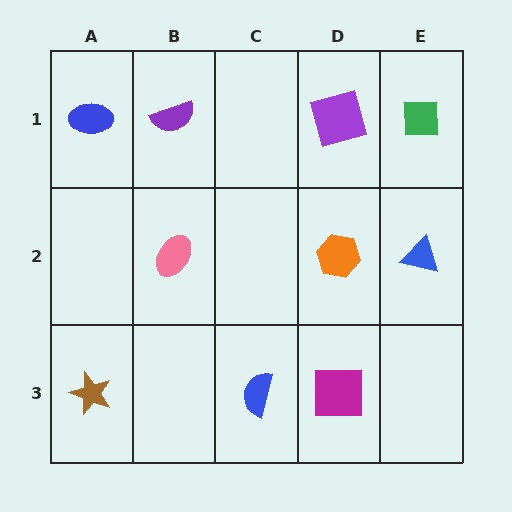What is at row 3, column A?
A brown star.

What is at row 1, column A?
A blue ellipse.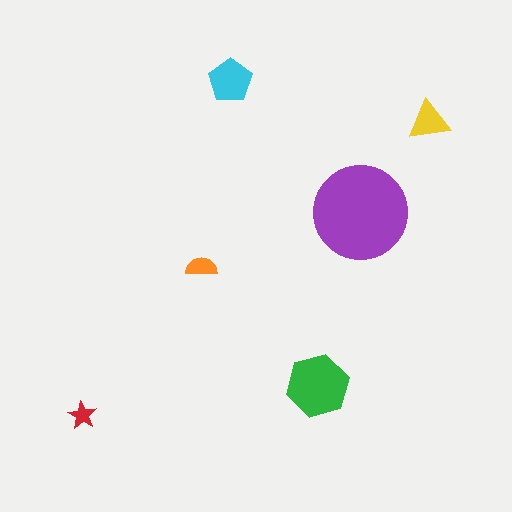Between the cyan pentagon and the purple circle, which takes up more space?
The purple circle.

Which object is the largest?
The purple circle.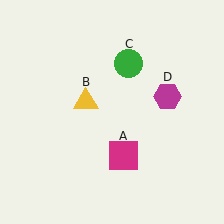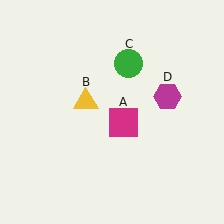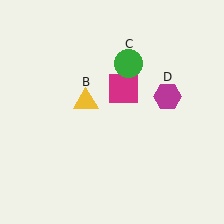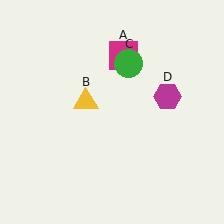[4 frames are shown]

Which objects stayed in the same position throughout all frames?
Yellow triangle (object B) and green circle (object C) and magenta hexagon (object D) remained stationary.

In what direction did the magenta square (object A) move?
The magenta square (object A) moved up.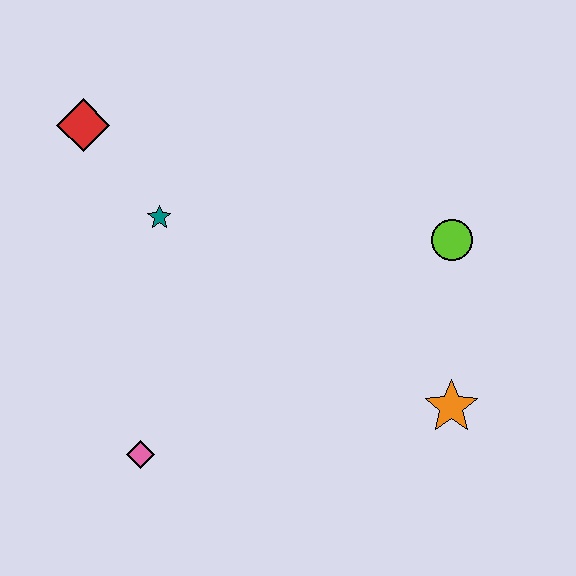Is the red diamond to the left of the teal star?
Yes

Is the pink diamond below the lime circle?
Yes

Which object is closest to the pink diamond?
The teal star is closest to the pink diamond.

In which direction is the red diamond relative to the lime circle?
The red diamond is to the left of the lime circle.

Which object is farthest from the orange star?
The red diamond is farthest from the orange star.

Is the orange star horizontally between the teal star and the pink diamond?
No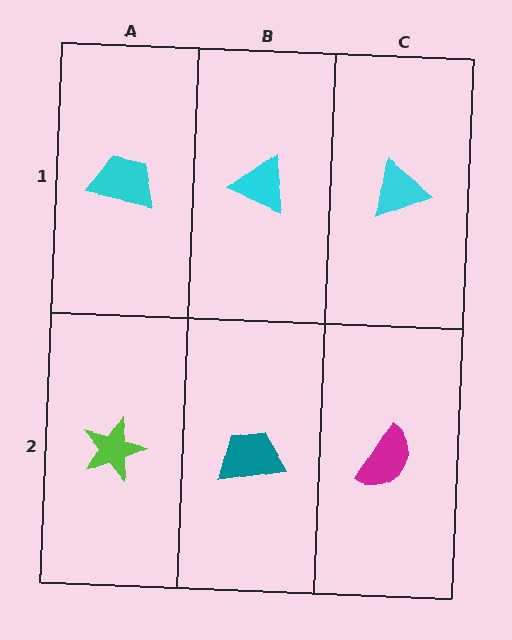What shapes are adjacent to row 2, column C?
A cyan triangle (row 1, column C), a teal trapezoid (row 2, column B).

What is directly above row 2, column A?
A cyan trapezoid.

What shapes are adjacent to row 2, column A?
A cyan trapezoid (row 1, column A), a teal trapezoid (row 2, column B).